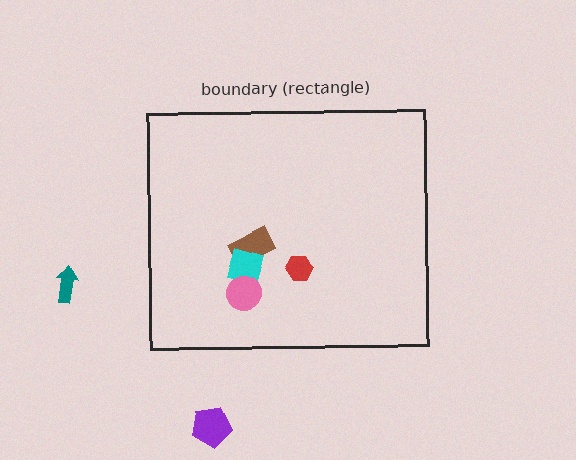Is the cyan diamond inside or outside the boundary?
Inside.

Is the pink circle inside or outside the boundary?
Inside.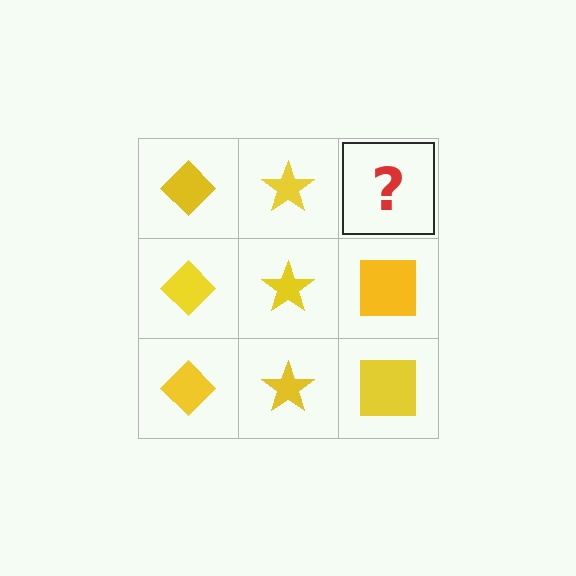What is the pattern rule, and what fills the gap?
The rule is that each column has a consistent shape. The gap should be filled with a yellow square.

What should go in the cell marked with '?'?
The missing cell should contain a yellow square.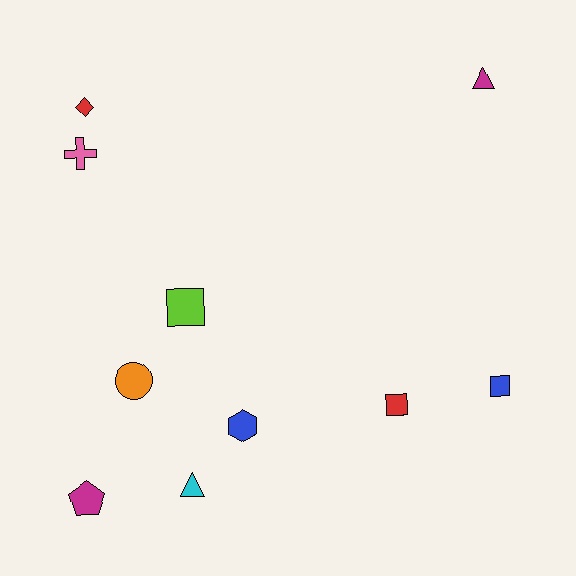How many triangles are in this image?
There are 2 triangles.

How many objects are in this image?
There are 10 objects.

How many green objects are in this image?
There are no green objects.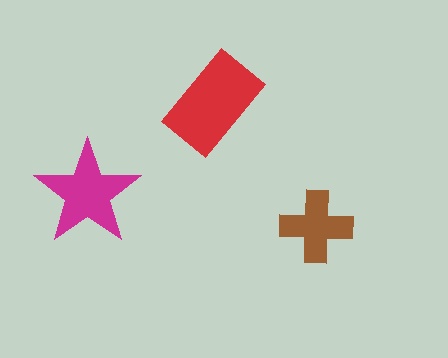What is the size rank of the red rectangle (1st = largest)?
1st.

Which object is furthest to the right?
The brown cross is rightmost.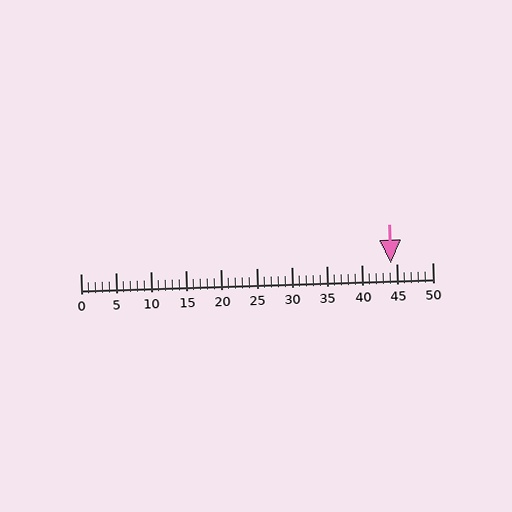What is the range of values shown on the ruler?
The ruler shows values from 0 to 50.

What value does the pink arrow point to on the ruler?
The pink arrow points to approximately 44.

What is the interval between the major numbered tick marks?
The major tick marks are spaced 5 units apart.